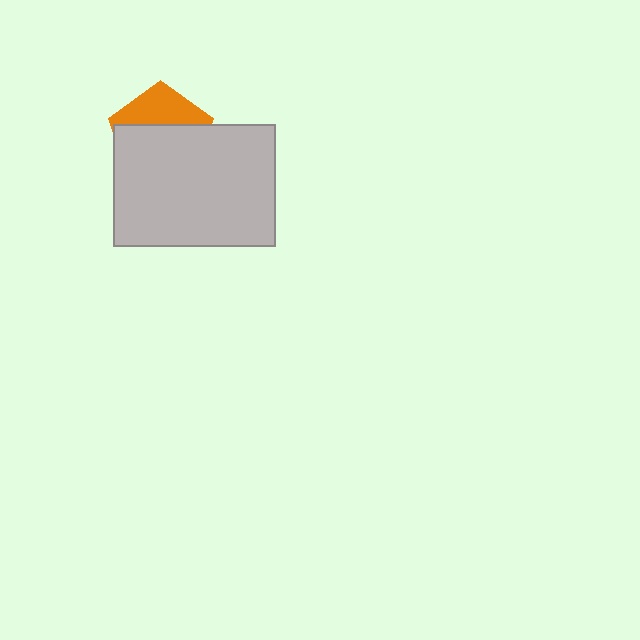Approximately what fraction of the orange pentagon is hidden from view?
Roughly 65% of the orange pentagon is hidden behind the light gray rectangle.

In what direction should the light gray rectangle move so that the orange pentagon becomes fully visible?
The light gray rectangle should move down. That is the shortest direction to clear the overlap and leave the orange pentagon fully visible.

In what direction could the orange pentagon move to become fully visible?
The orange pentagon could move up. That would shift it out from behind the light gray rectangle entirely.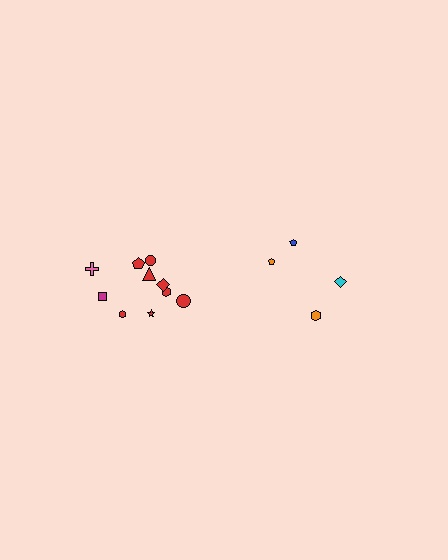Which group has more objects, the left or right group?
The left group.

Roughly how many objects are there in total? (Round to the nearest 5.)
Roughly 15 objects in total.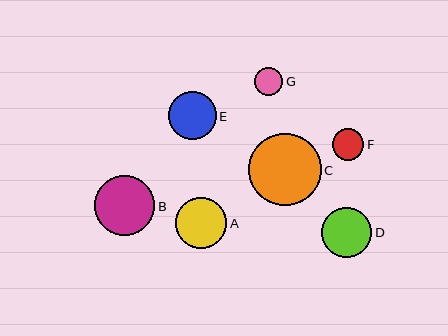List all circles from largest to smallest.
From largest to smallest: C, B, A, D, E, F, G.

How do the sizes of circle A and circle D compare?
Circle A and circle D are approximately the same size.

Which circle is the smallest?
Circle G is the smallest with a size of approximately 29 pixels.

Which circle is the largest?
Circle C is the largest with a size of approximately 73 pixels.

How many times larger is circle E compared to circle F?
Circle E is approximately 1.5 times the size of circle F.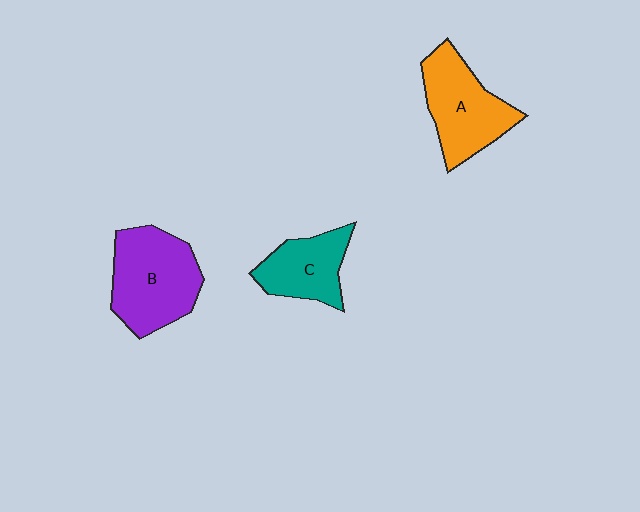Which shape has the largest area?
Shape B (purple).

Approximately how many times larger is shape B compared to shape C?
Approximately 1.5 times.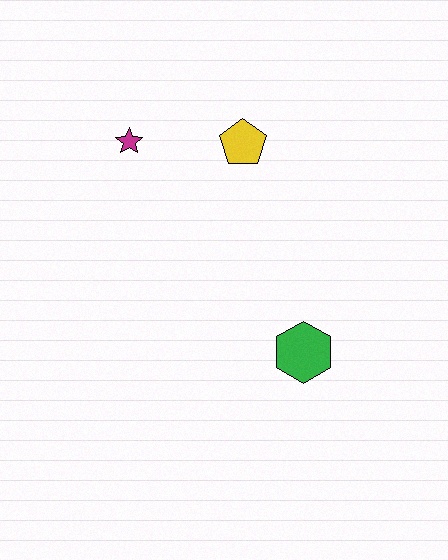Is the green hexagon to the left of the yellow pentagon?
No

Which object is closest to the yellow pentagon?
The magenta star is closest to the yellow pentagon.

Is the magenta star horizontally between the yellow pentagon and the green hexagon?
No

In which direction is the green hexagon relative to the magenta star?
The green hexagon is below the magenta star.